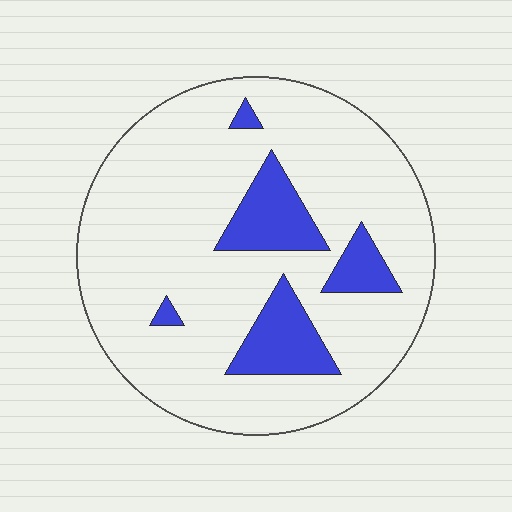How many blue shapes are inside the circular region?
5.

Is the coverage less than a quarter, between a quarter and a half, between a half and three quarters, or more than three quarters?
Less than a quarter.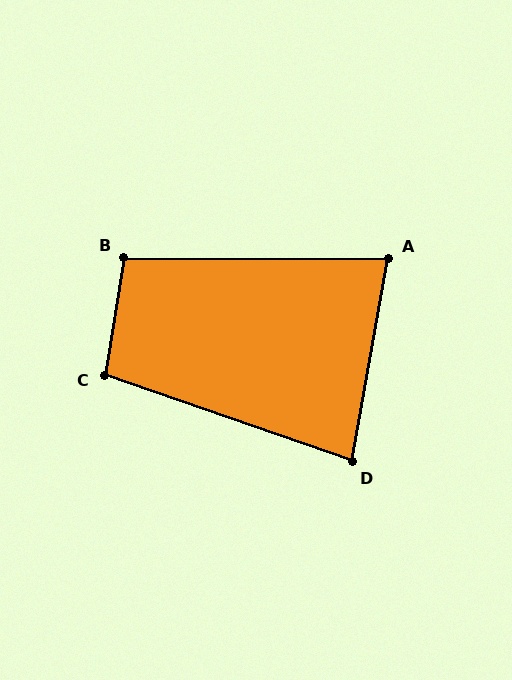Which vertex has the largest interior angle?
C, at approximately 100 degrees.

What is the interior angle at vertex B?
Approximately 99 degrees (obtuse).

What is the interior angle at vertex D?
Approximately 81 degrees (acute).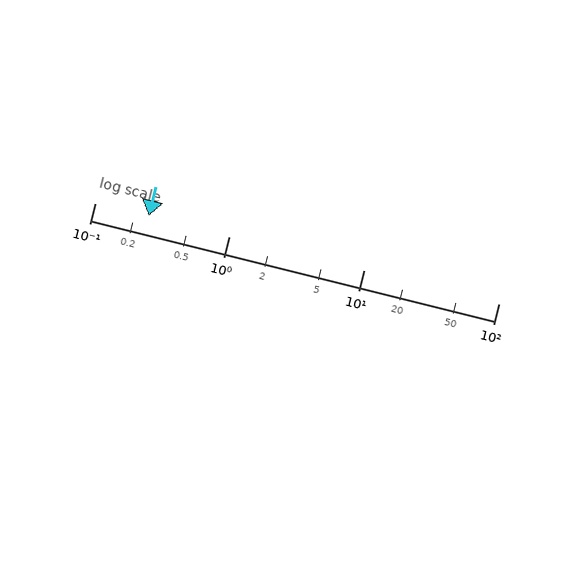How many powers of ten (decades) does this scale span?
The scale spans 3 decades, from 0.1 to 100.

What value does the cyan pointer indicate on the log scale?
The pointer indicates approximately 0.25.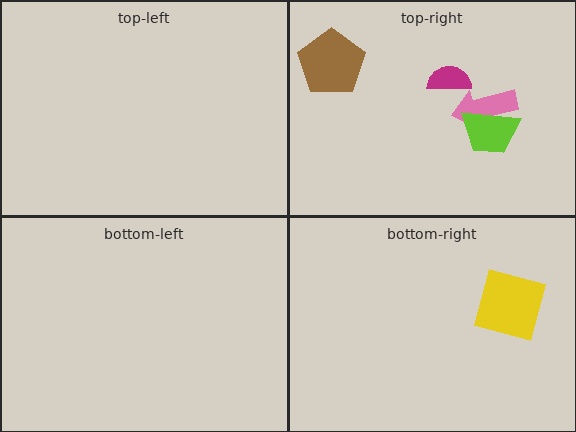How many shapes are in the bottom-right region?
1.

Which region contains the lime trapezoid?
The top-right region.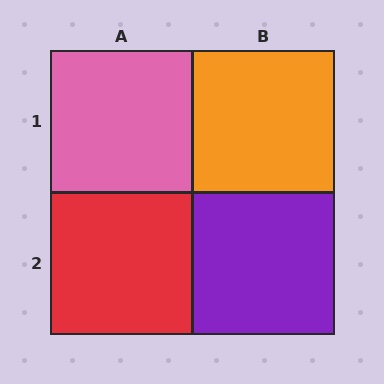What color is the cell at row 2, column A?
Red.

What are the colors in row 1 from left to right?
Pink, orange.